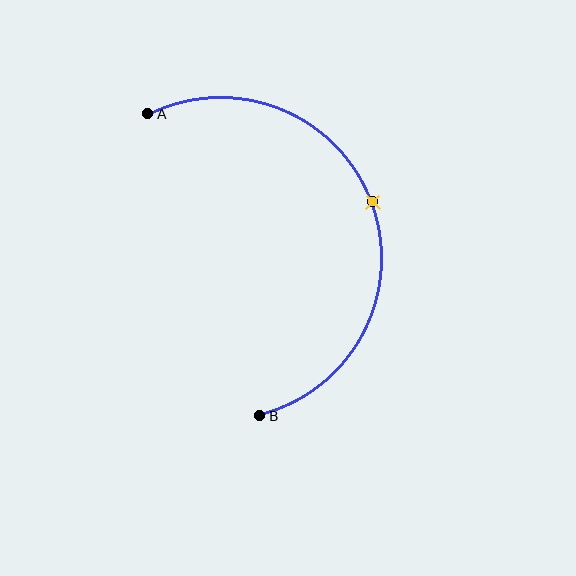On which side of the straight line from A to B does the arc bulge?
The arc bulges to the right of the straight line connecting A and B.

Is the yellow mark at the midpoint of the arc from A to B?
Yes. The yellow mark lies on the arc at equal arc-length from both A and B — it is the arc midpoint.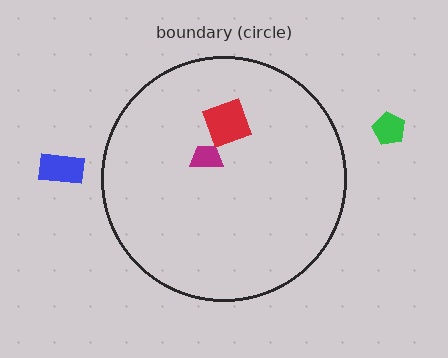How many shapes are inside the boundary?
2 inside, 2 outside.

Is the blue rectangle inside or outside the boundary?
Outside.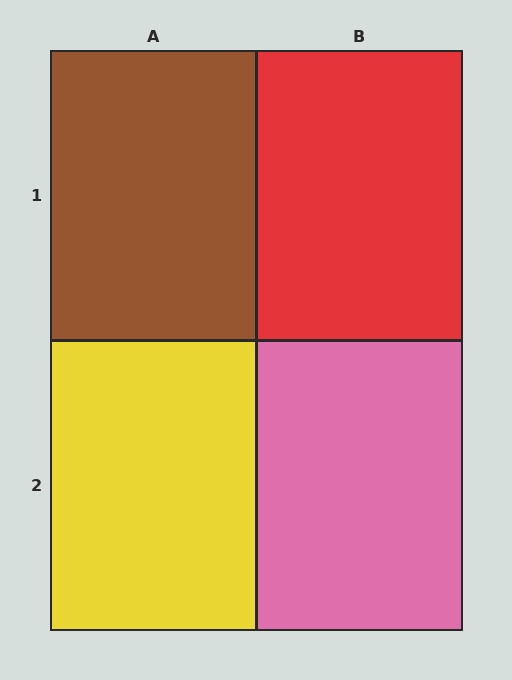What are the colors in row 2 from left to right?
Yellow, pink.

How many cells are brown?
1 cell is brown.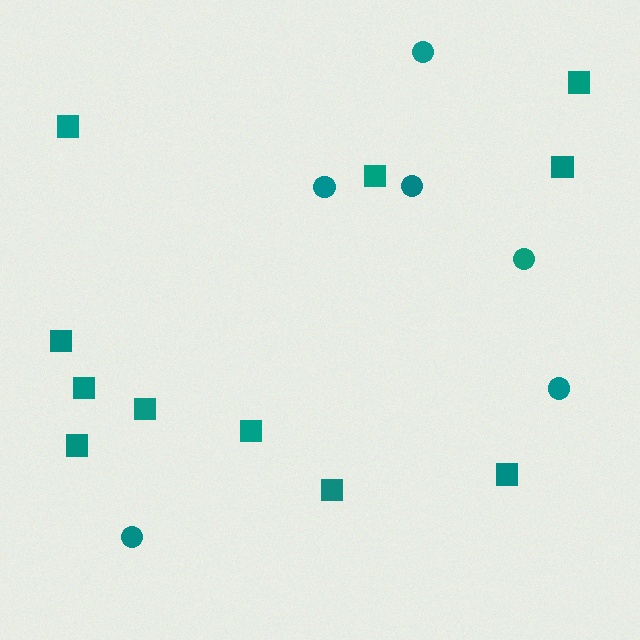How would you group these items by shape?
There are 2 groups: one group of squares (11) and one group of circles (6).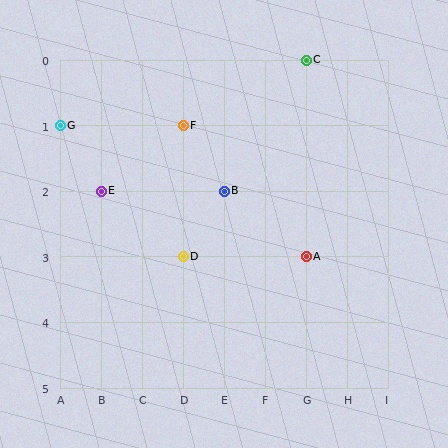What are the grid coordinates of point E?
Point E is at grid coordinates (B, 2).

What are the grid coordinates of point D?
Point D is at grid coordinates (D, 3).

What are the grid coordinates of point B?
Point B is at grid coordinates (E, 2).